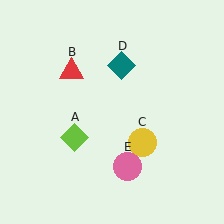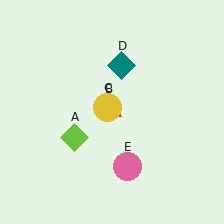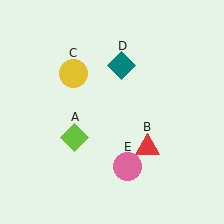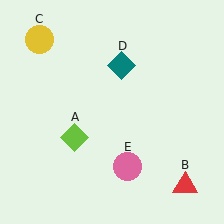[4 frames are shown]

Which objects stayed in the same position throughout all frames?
Lime diamond (object A) and teal diamond (object D) and pink circle (object E) remained stationary.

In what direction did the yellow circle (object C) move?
The yellow circle (object C) moved up and to the left.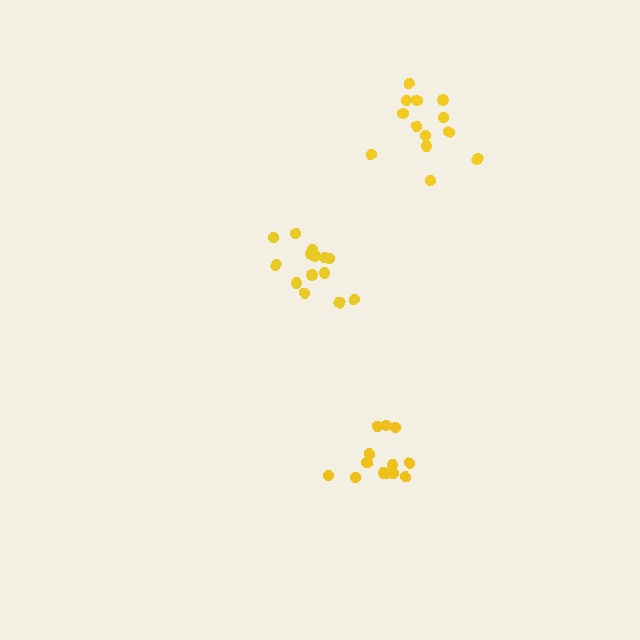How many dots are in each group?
Group 1: 14 dots, Group 2: 14 dots, Group 3: 13 dots (41 total).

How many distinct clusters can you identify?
There are 3 distinct clusters.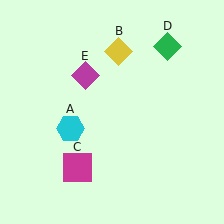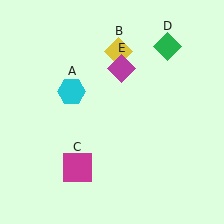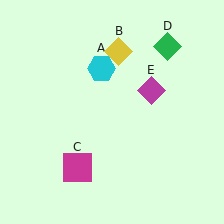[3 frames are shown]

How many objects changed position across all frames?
2 objects changed position: cyan hexagon (object A), magenta diamond (object E).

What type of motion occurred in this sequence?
The cyan hexagon (object A), magenta diamond (object E) rotated clockwise around the center of the scene.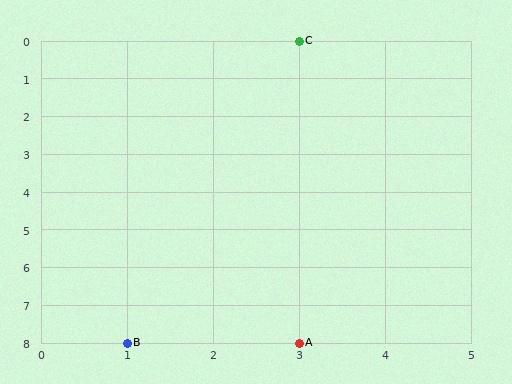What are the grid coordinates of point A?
Point A is at grid coordinates (3, 8).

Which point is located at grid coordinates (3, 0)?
Point C is at (3, 0).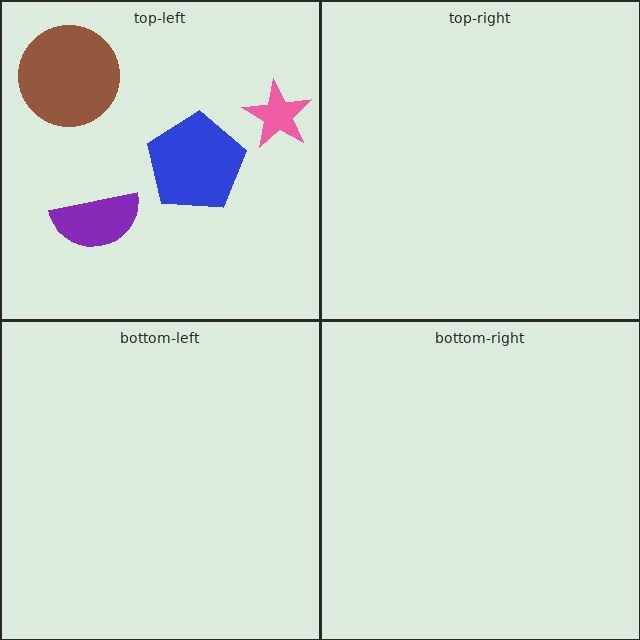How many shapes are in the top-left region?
4.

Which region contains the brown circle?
The top-left region.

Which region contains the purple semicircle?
The top-left region.